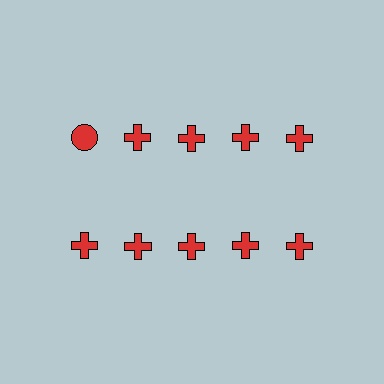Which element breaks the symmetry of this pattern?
The red circle in the top row, leftmost column breaks the symmetry. All other shapes are red crosses.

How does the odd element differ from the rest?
It has a different shape: circle instead of cross.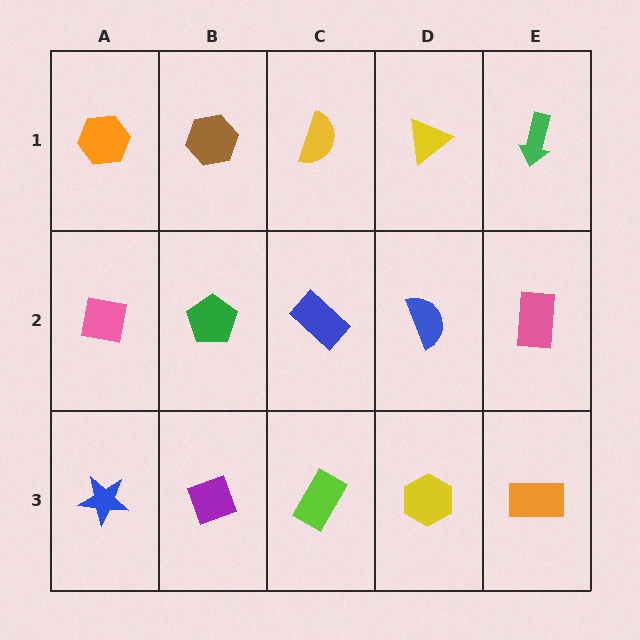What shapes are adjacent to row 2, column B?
A brown hexagon (row 1, column B), a purple diamond (row 3, column B), a pink square (row 2, column A), a blue rectangle (row 2, column C).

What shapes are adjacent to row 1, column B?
A green pentagon (row 2, column B), an orange hexagon (row 1, column A), a yellow semicircle (row 1, column C).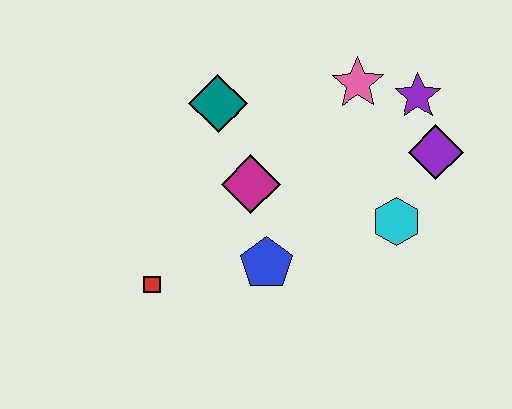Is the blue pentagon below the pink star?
Yes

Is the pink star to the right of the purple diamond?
No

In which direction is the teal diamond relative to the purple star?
The teal diamond is to the left of the purple star.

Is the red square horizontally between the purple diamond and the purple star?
No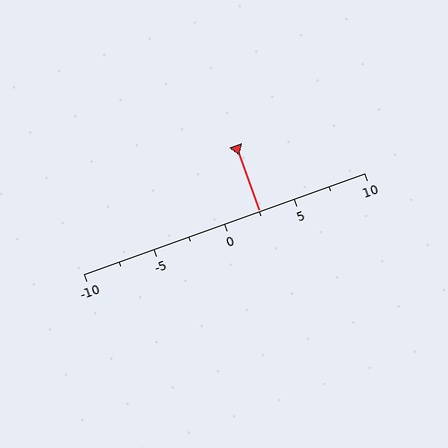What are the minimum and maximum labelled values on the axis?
The axis runs from -10 to 10.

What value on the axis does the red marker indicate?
The marker indicates approximately 2.5.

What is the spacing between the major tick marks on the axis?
The major ticks are spaced 5 apart.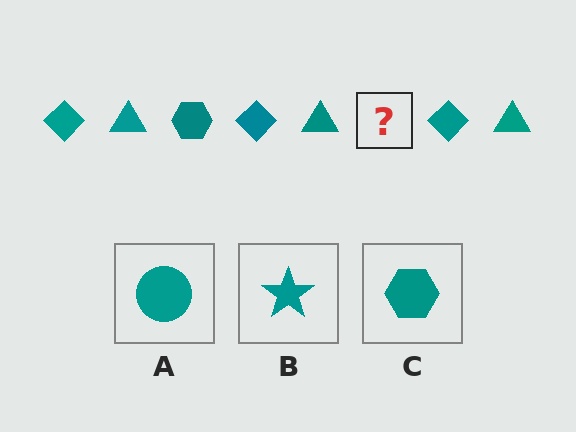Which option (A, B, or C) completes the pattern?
C.